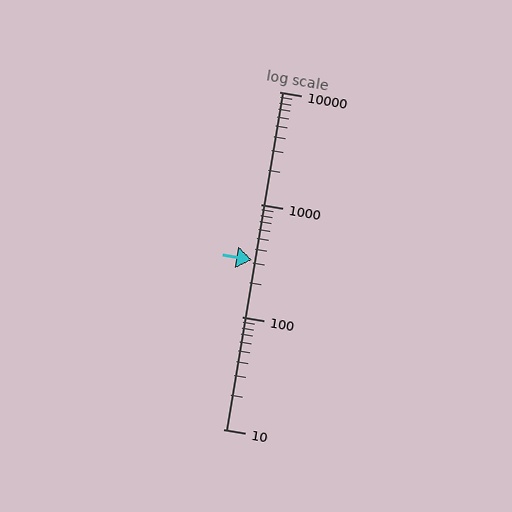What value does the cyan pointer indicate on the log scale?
The pointer indicates approximately 320.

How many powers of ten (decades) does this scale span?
The scale spans 3 decades, from 10 to 10000.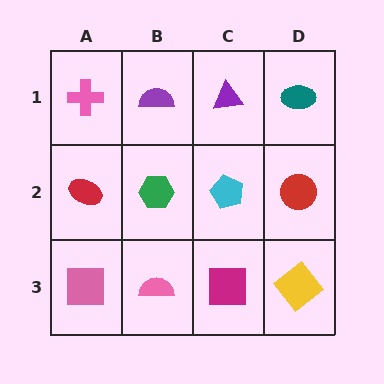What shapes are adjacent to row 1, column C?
A cyan pentagon (row 2, column C), a purple semicircle (row 1, column B), a teal ellipse (row 1, column D).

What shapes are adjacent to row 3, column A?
A red ellipse (row 2, column A), a pink semicircle (row 3, column B).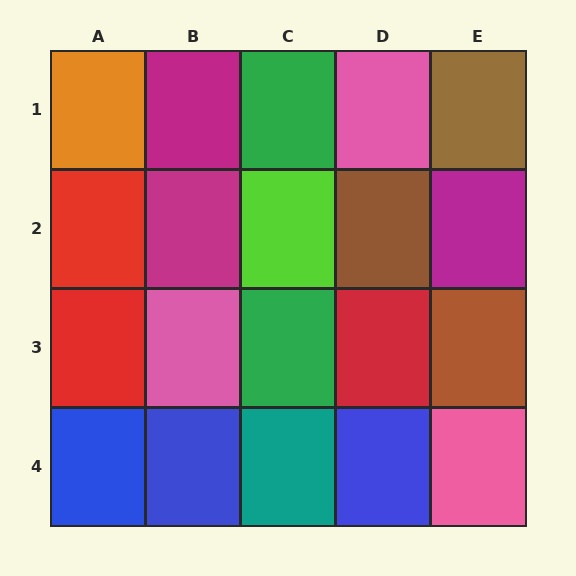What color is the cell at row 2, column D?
Brown.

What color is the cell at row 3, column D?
Red.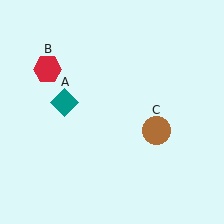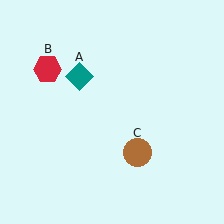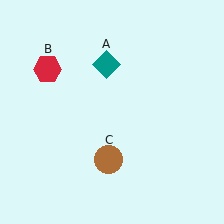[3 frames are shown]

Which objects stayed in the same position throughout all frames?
Red hexagon (object B) remained stationary.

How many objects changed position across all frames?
2 objects changed position: teal diamond (object A), brown circle (object C).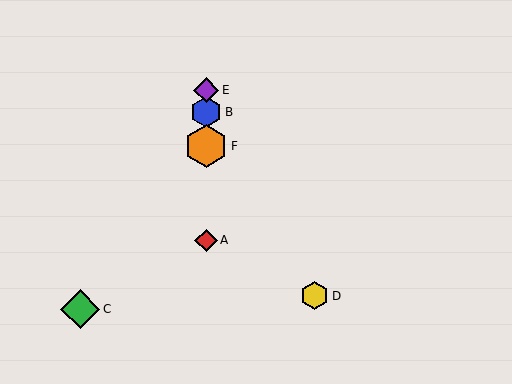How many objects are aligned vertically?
4 objects (A, B, E, F) are aligned vertically.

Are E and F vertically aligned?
Yes, both are at x≈206.